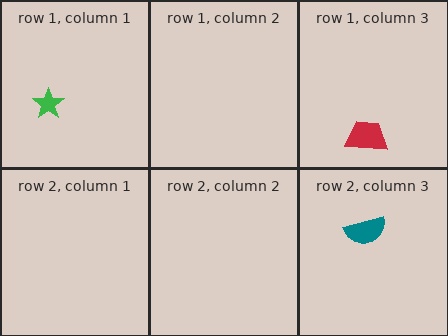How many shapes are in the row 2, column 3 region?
1.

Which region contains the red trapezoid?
The row 1, column 3 region.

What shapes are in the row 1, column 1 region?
The green star.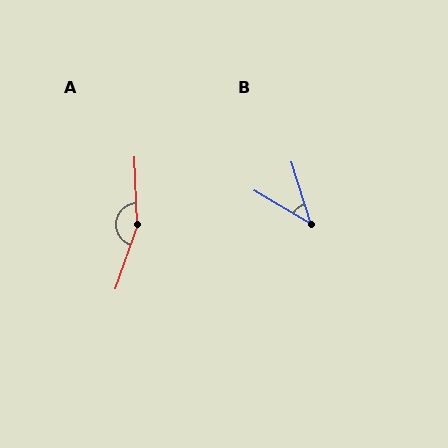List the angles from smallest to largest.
B (41°), A (158°).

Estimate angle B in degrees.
Approximately 41 degrees.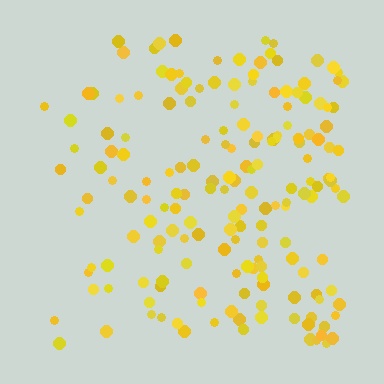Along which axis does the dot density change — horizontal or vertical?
Horizontal.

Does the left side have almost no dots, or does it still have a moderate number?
Still a moderate number, just noticeably fewer than the right.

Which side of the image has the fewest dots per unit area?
The left.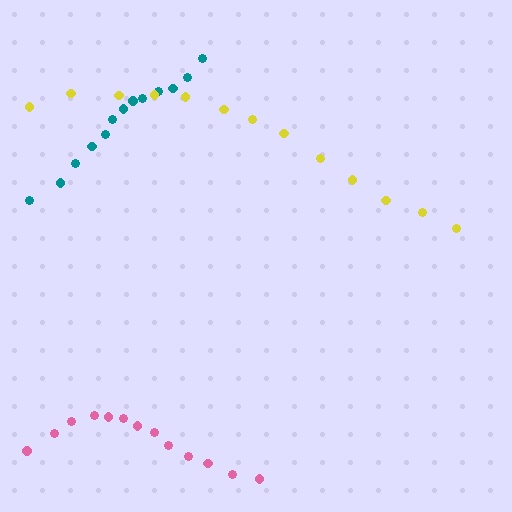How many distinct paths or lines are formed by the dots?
There are 3 distinct paths.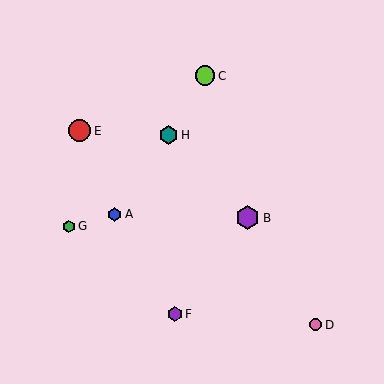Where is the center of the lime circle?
The center of the lime circle is at (205, 76).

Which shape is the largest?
The purple hexagon (labeled B) is the largest.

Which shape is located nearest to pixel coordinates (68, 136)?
The red circle (labeled E) at (80, 131) is nearest to that location.